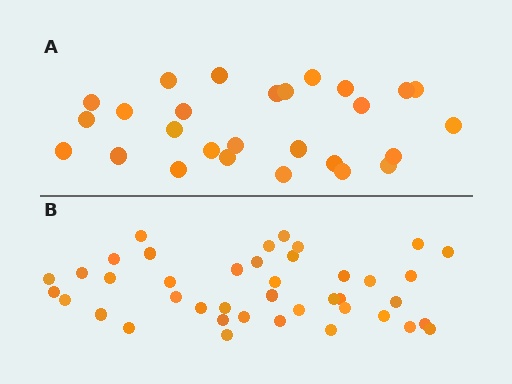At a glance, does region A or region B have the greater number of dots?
Region B (the bottom region) has more dots.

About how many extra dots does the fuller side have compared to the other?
Region B has approximately 15 more dots than region A.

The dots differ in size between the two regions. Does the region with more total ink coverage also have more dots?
No. Region A has more total ink coverage because its dots are larger, but region B actually contains more individual dots. Total area can be misleading — the number of items is what matters here.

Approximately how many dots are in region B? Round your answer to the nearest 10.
About 40 dots. (The exact count is 41, which rounds to 40.)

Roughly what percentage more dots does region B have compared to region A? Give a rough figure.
About 50% more.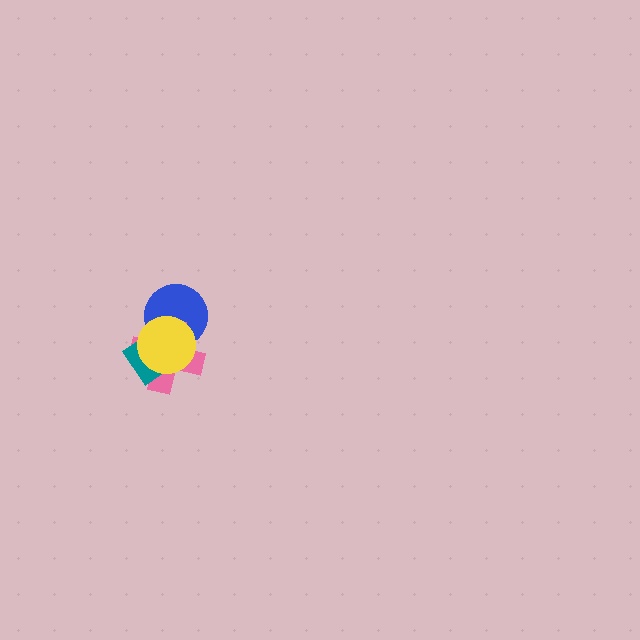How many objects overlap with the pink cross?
3 objects overlap with the pink cross.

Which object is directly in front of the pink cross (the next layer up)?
The teal diamond is directly in front of the pink cross.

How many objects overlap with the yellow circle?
3 objects overlap with the yellow circle.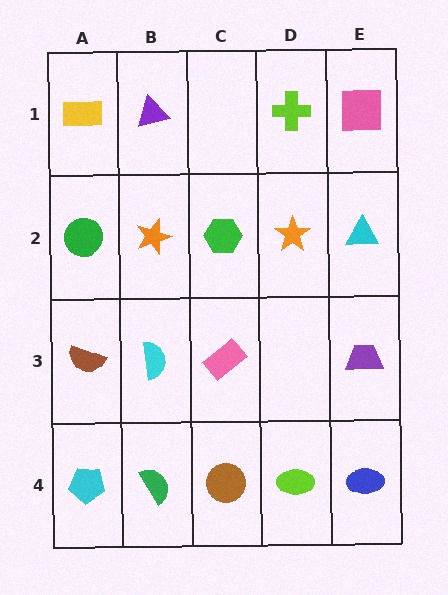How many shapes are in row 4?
5 shapes.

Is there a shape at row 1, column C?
No, that cell is empty.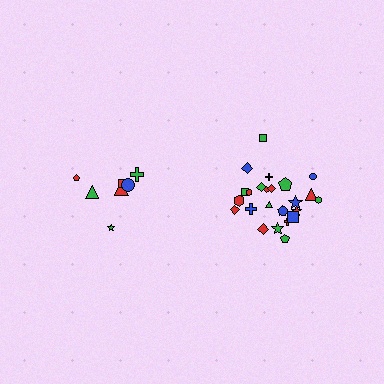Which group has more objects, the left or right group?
The right group.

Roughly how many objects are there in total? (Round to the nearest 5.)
Roughly 30 objects in total.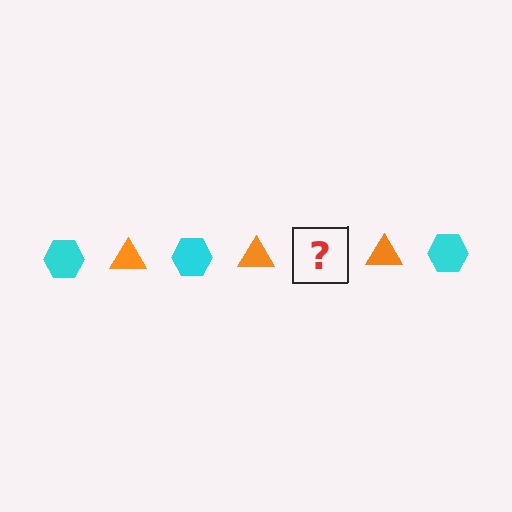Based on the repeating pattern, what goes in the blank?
The blank should be a cyan hexagon.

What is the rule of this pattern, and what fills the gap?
The rule is that the pattern alternates between cyan hexagon and orange triangle. The gap should be filled with a cyan hexagon.